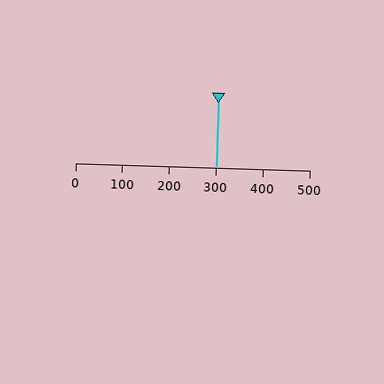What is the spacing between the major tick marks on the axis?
The major ticks are spaced 100 apart.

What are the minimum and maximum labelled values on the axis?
The axis runs from 0 to 500.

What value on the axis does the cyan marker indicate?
The marker indicates approximately 300.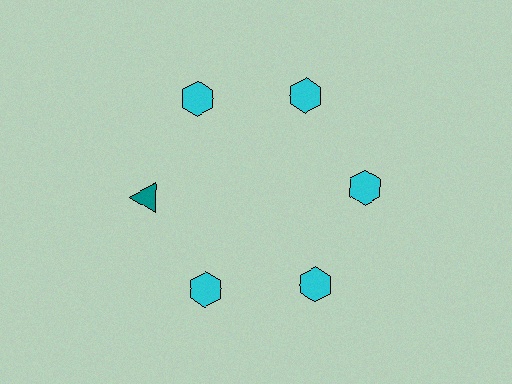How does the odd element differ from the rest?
It differs in both color (teal instead of cyan) and shape (triangle instead of hexagon).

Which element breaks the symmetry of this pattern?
The teal triangle at roughly the 9 o'clock position breaks the symmetry. All other shapes are cyan hexagons.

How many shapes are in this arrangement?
There are 6 shapes arranged in a ring pattern.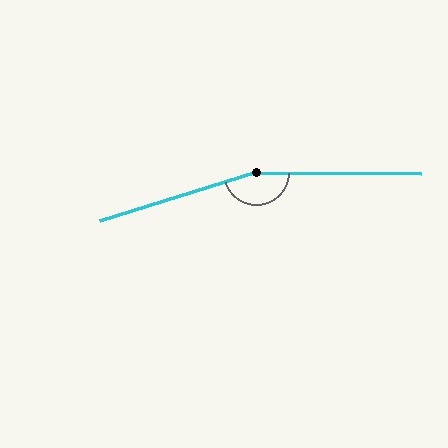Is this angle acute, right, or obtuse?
It is obtuse.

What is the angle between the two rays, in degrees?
Approximately 162 degrees.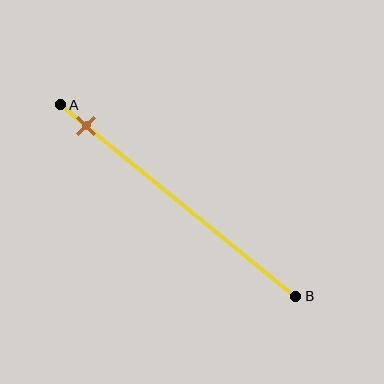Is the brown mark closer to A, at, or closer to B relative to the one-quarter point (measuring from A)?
The brown mark is closer to point A than the one-quarter point of segment AB.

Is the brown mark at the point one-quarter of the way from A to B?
No, the mark is at about 10% from A, not at the 25% one-quarter point.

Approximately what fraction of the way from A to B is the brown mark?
The brown mark is approximately 10% of the way from A to B.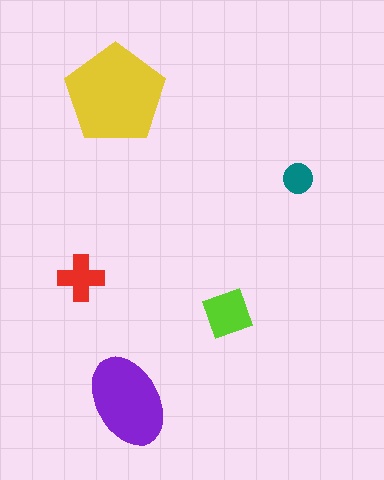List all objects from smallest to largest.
The teal circle, the red cross, the lime diamond, the purple ellipse, the yellow pentagon.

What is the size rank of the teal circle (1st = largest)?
5th.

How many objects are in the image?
There are 5 objects in the image.